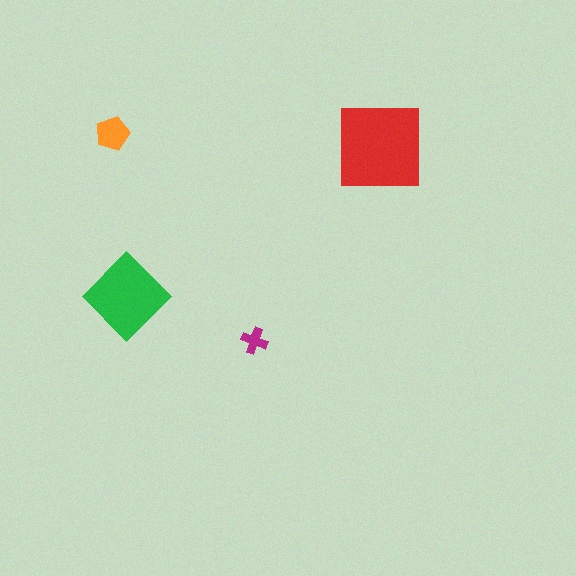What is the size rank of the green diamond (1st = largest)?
2nd.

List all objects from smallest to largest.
The magenta cross, the orange pentagon, the green diamond, the red square.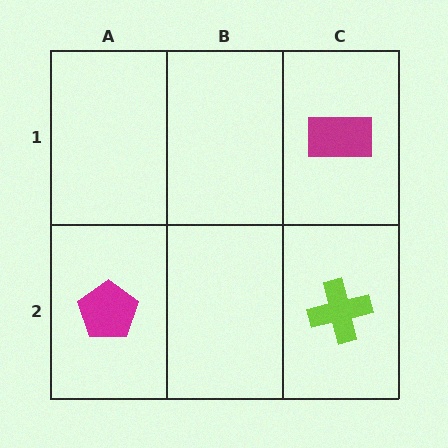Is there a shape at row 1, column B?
No, that cell is empty.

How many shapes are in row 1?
1 shape.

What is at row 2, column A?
A magenta pentagon.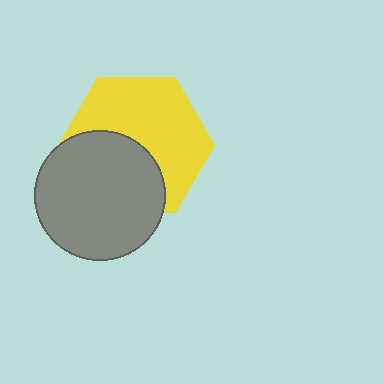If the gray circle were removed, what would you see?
You would see the complete yellow hexagon.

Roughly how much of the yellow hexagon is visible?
About half of it is visible (roughly 59%).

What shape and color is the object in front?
The object in front is a gray circle.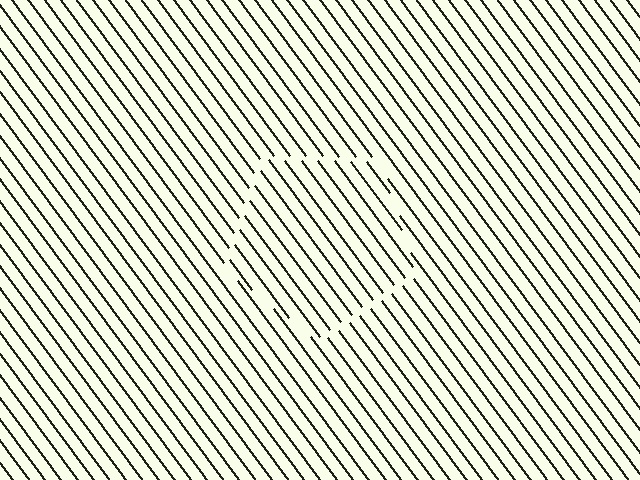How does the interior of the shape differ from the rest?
The interior of the shape contains the same grating, shifted by half a period — the contour is defined by the phase discontinuity where line-ends from the inner and outer gratings abut.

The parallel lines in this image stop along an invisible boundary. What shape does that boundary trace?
An illusory pentagon. The interior of the shape contains the same grating, shifted by half a period — the contour is defined by the phase discontinuity where line-ends from the inner and outer gratings abut.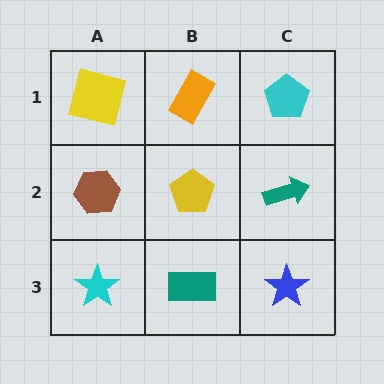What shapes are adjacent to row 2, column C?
A cyan pentagon (row 1, column C), a blue star (row 3, column C), a yellow pentagon (row 2, column B).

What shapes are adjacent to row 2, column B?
An orange rectangle (row 1, column B), a teal rectangle (row 3, column B), a brown hexagon (row 2, column A), a teal arrow (row 2, column C).